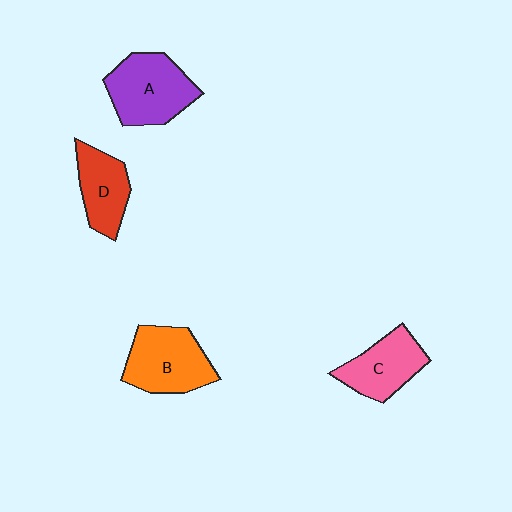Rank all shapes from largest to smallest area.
From largest to smallest: A (purple), B (orange), C (pink), D (red).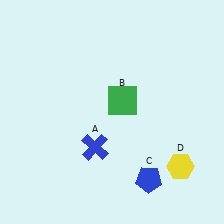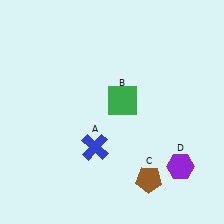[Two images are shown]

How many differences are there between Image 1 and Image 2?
There are 2 differences between the two images.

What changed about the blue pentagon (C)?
In Image 1, C is blue. In Image 2, it changed to brown.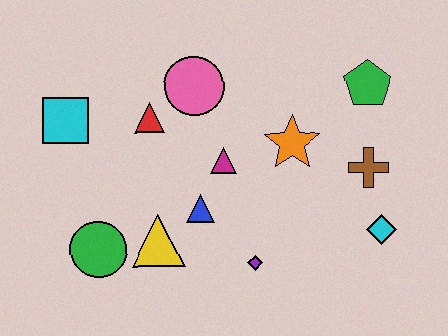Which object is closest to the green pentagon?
The brown cross is closest to the green pentagon.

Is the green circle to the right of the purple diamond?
No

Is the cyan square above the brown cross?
Yes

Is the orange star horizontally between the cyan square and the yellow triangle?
No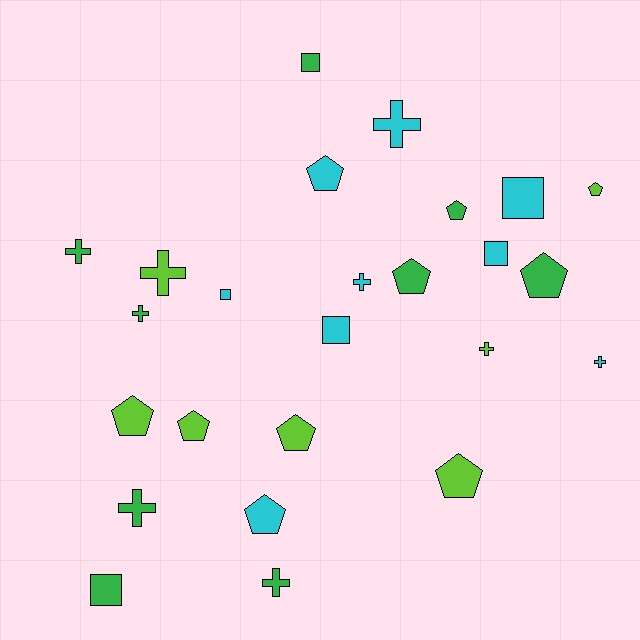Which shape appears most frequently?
Pentagon, with 10 objects.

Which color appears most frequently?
Green, with 9 objects.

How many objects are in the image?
There are 25 objects.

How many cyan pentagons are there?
There are 2 cyan pentagons.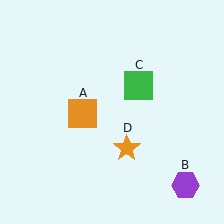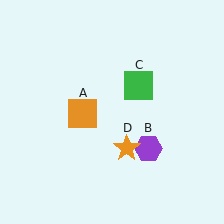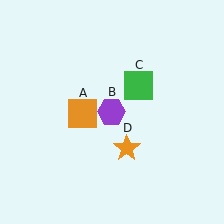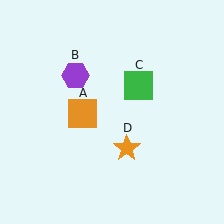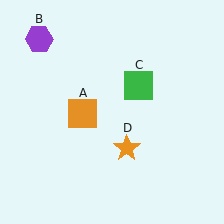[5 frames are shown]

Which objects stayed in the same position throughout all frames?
Orange square (object A) and green square (object C) and orange star (object D) remained stationary.